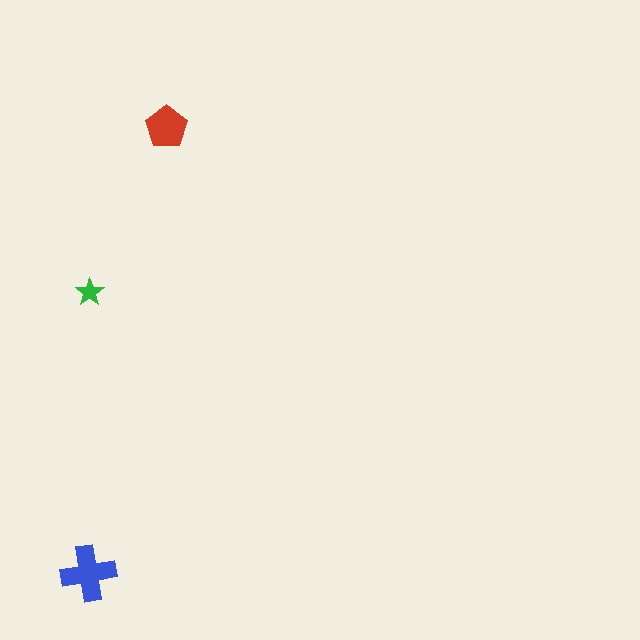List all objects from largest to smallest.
The blue cross, the red pentagon, the green star.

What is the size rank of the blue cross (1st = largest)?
1st.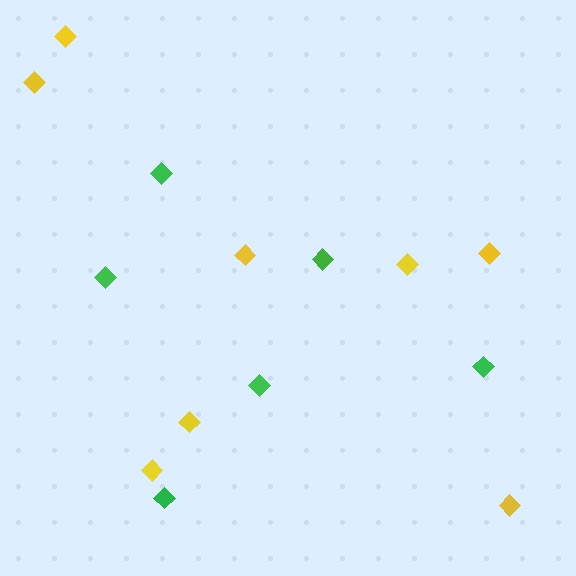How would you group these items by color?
There are 2 groups: one group of green diamonds (6) and one group of yellow diamonds (8).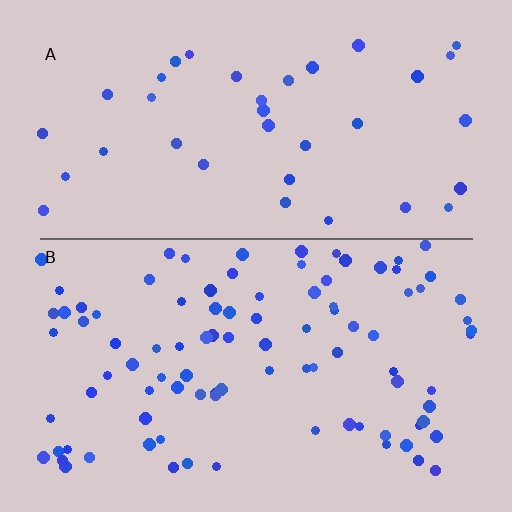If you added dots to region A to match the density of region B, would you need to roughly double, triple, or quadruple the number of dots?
Approximately triple.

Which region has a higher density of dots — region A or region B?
B (the bottom).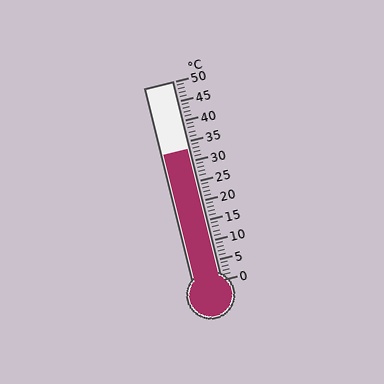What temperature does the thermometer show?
The thermometer shows approximately 33°C.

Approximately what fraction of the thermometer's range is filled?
The thermometer is filled to approximately 65% of its range.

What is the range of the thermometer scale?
The thermometer scale ranges from 0°C to 50°C.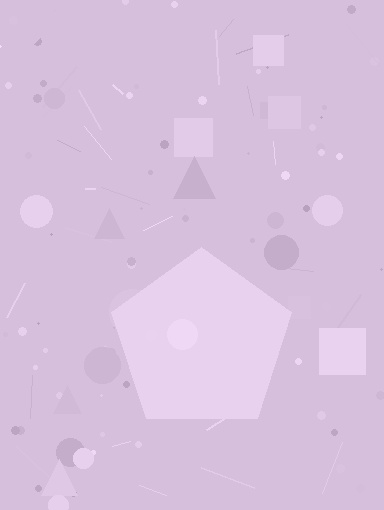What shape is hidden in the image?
A pentagon is hidden in the image.